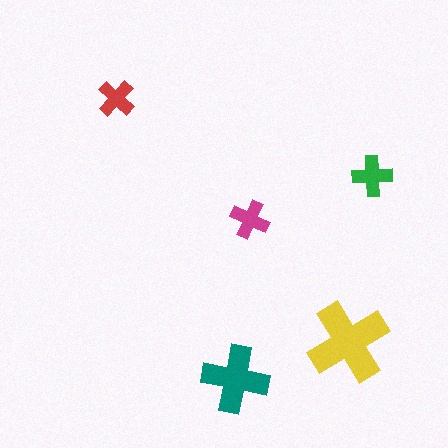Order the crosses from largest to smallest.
the yellow one, the teal one, the green one, the magenta one, the red one.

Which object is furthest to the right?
The green cross is rightmost.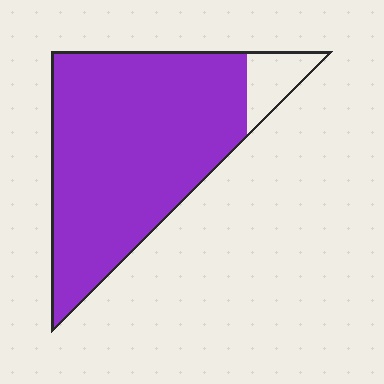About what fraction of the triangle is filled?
About nine tenths (9/10).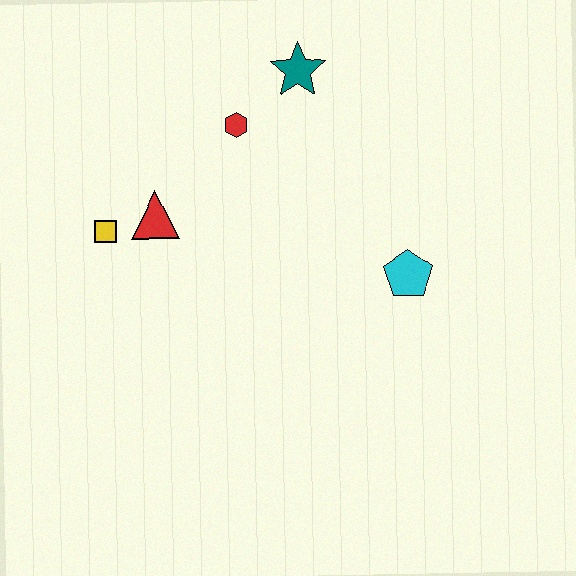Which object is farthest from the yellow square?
The cyan pentagon is farthest from the yellow square.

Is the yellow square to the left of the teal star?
Yes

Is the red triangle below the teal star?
Yes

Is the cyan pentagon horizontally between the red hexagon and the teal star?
No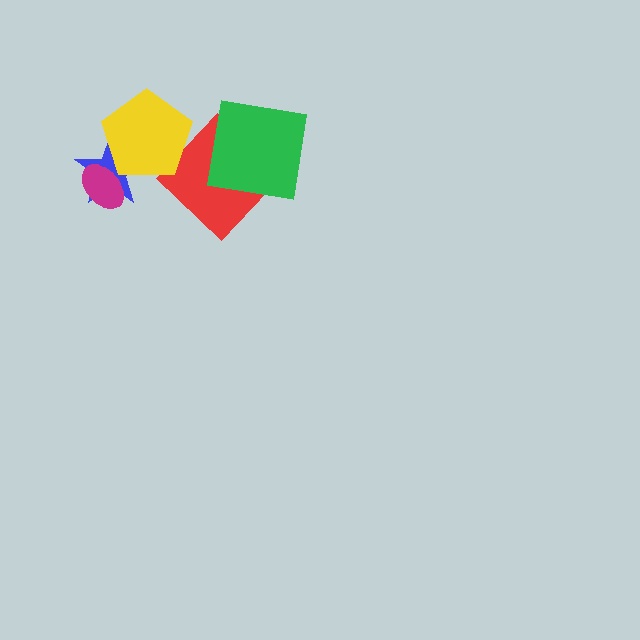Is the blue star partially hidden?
Yes, it is partially covered by another shape.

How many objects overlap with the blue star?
2 objects overlap with the blue star.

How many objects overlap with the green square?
1 object overlaps with the green square.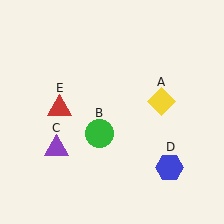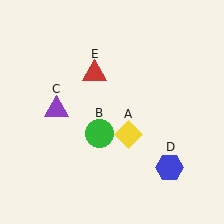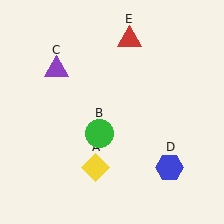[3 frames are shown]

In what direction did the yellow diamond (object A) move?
The yellow diamond (object A) moved down and to the left.